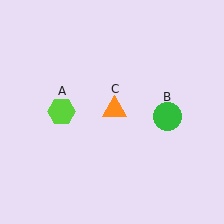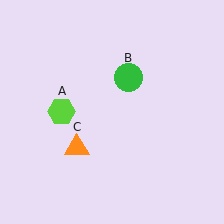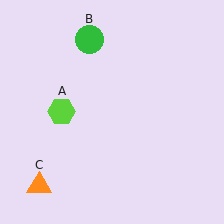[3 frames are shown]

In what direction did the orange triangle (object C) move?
The orange triangle (object C) moved down and to the left.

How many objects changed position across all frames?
2 objects changed position: green circle (object B), orange triangle (object C).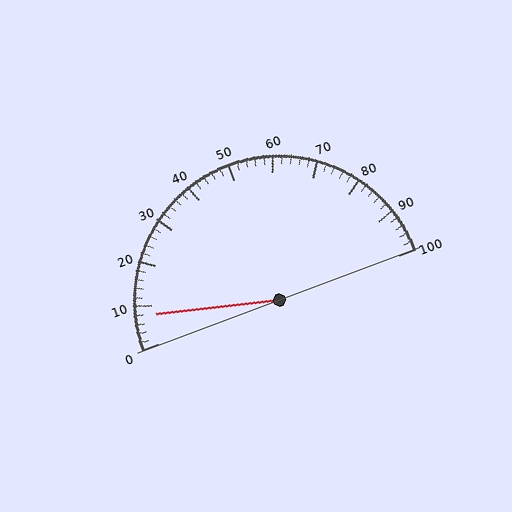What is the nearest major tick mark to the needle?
The nearest major tick mark is 10.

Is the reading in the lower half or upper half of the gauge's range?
The reading is in the lower half of the range (0 to 100).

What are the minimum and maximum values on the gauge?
The gauge ranges from 0 to 100.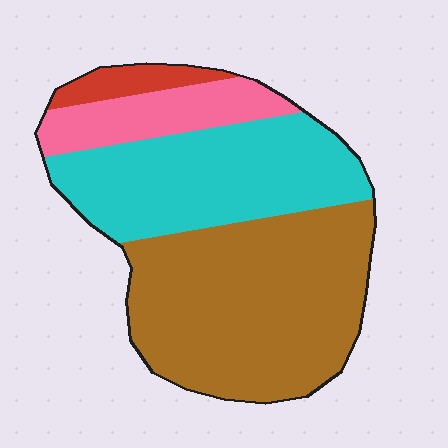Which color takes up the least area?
Red, at roughly 5%.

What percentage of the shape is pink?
Pink covers 13% of the shape.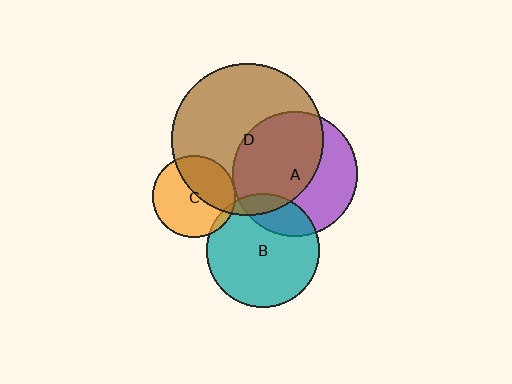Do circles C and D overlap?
Yes.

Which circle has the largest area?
Circle D (brown).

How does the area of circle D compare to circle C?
Approximately 3.4 times.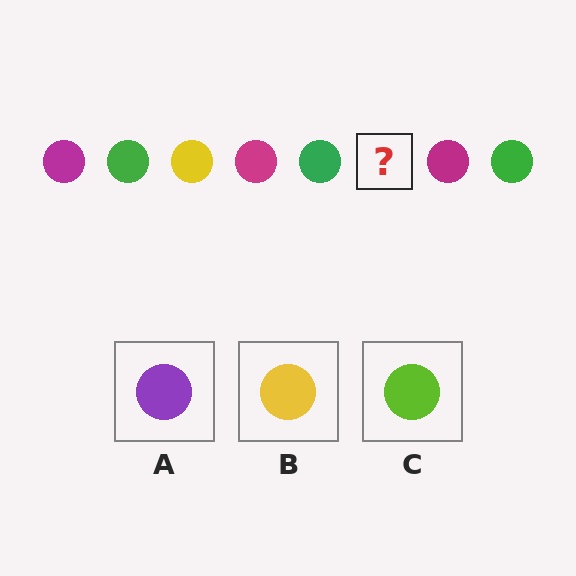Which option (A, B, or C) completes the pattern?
B.